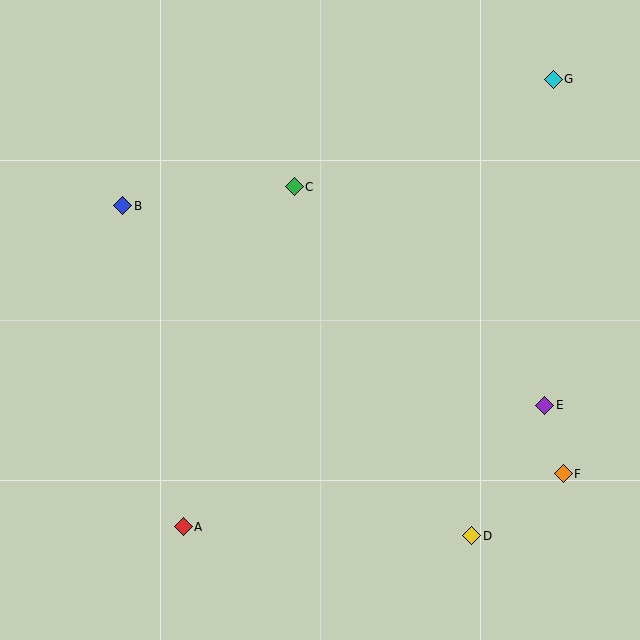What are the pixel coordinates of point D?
Point D is at (472, 536).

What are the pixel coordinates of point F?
Point F is at (563, 474).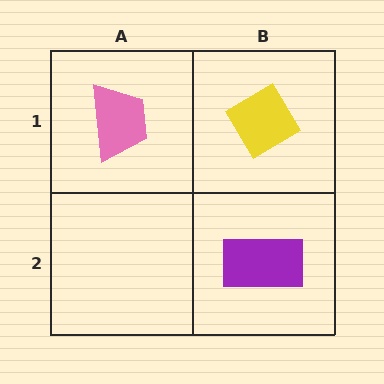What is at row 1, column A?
A pink trapezoid.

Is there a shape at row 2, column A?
No, that cell is empty.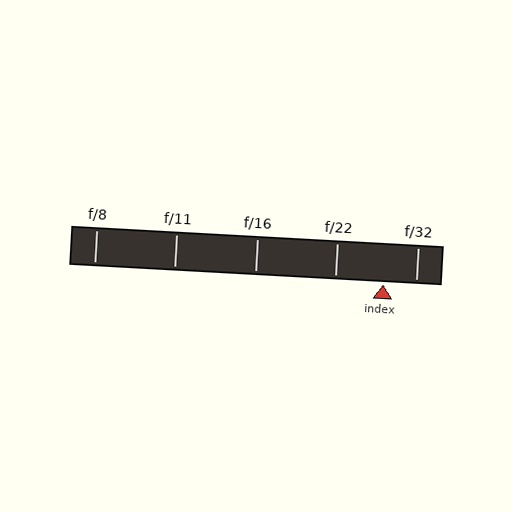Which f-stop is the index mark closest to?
The index mark is closest to f/32.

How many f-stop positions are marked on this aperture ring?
There are 5 f-stop positions marked.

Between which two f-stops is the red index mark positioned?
The index mark is between f/22 and f/32.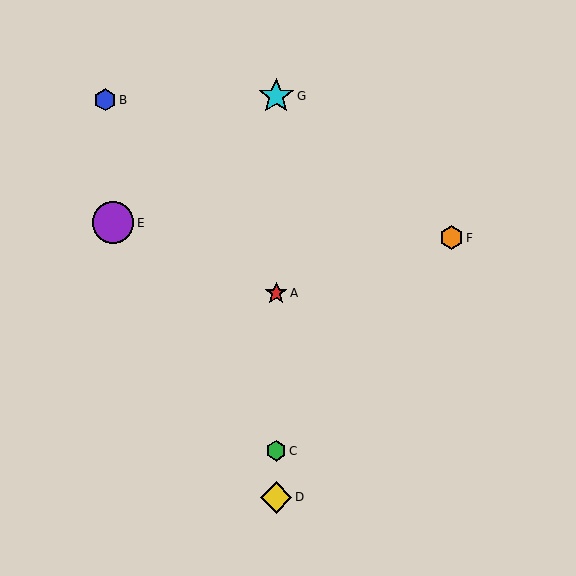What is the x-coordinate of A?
Object A is at x≈276.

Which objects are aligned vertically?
Objects A, C, D, G are aligned vertically.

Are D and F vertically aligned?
No, D is at x≈276 and F is at x≈451.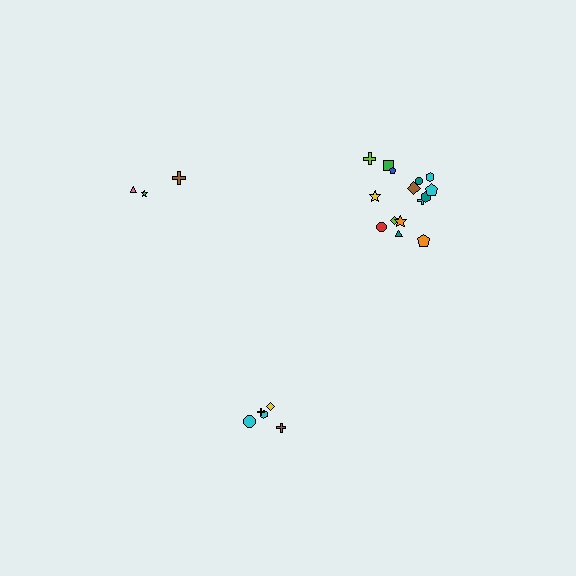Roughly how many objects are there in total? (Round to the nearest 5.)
Roughly 25 objects in total.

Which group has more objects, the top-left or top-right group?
The top-right group.